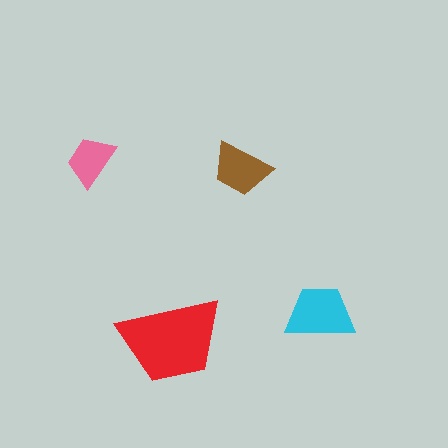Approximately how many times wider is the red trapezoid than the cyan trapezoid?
About 1.5 times wider.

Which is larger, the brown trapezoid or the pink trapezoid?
The brown one.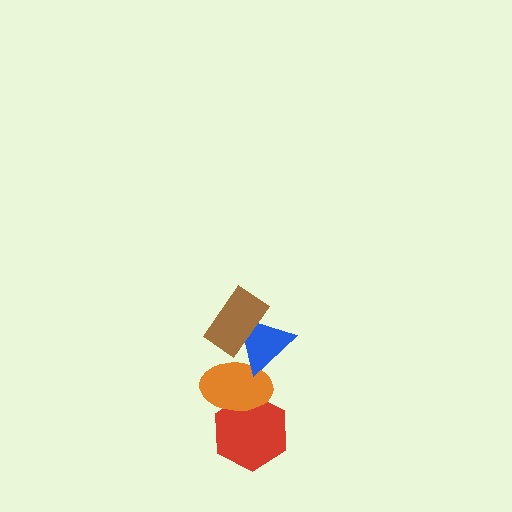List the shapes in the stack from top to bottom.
From top to bottom: the brown rectangle, the blue triangle, the orange ellipse, the red hexagon.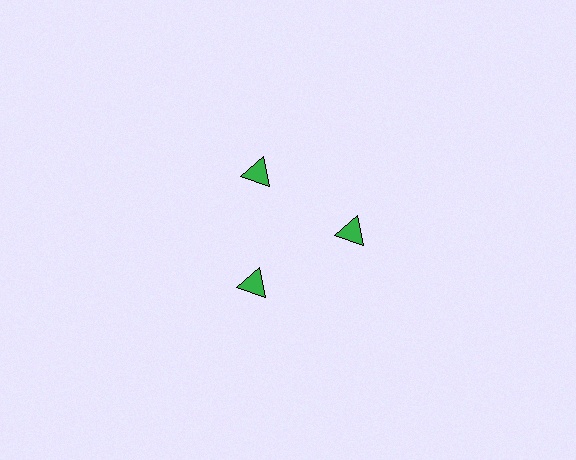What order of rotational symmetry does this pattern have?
This pattern has 3-fold rotational symmetry.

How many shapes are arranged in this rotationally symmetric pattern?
There are 3 shapes, arranged in 3 groups of 1.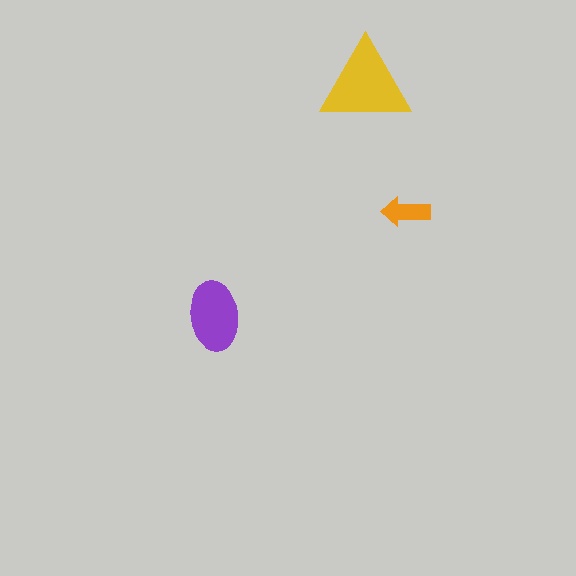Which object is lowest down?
The purple ellipse is bottommost.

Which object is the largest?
The yellow triangle.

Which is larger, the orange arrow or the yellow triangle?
The yellow triangle.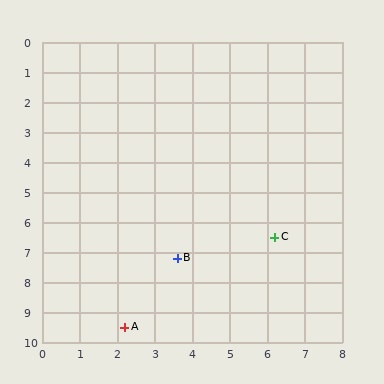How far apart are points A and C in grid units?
Points A and C are about 5.0 grid units apart.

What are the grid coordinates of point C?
Point C is at approximately (6.2, 6.5).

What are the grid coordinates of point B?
Point B is at approximately (3.6, 7.2).